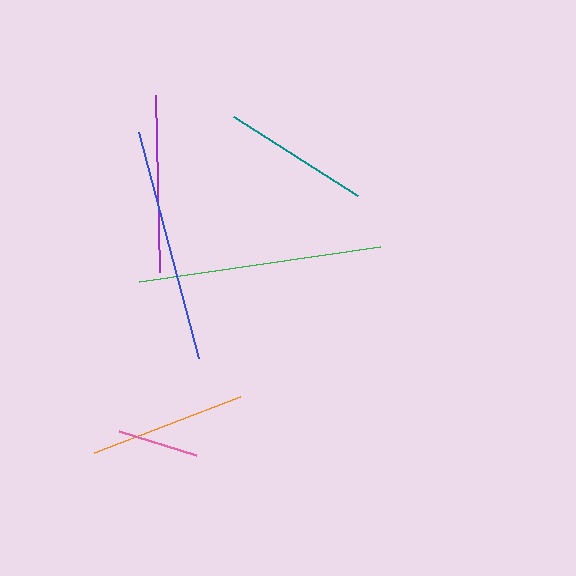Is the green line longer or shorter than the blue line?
The green line is longer than the blue line.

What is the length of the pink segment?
The pink segment is approximately 80 pixels long.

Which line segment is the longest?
The green line is the longest at approximately 243 pixels.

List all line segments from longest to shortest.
From longest to shortest: green, blue, purple, orange, teal, pink.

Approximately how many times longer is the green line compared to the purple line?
The green line is approximately 1.4 times the length of the purple line.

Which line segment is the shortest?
The pink line is the shortest at approximately 80 pixels.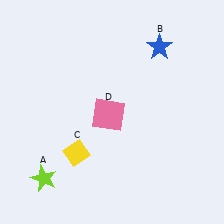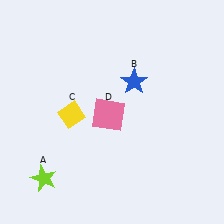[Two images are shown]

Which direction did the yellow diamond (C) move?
The yellow diamond (C) moved up.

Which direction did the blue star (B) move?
The blue star (B) moved down.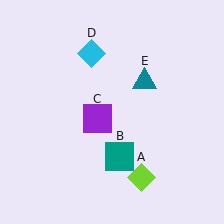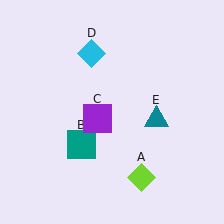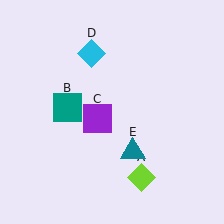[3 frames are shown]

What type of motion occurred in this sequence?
The teal square (object B), teal triangle (object E) rotated clockwise around the center of the scene.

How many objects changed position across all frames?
2 objects changed position: teal square (object B), teal triangle (object E).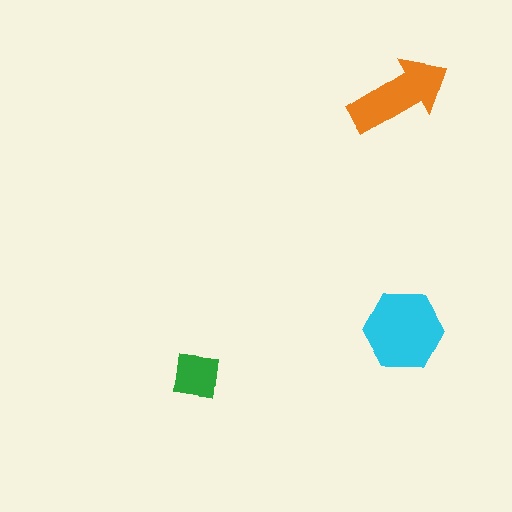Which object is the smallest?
The green square.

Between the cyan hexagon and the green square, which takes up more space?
The cyan hexagon.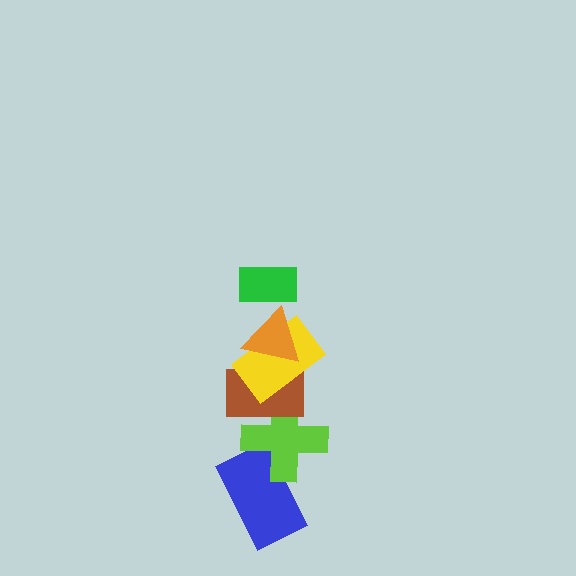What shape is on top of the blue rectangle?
The lime cross is on top of the blue rectangle.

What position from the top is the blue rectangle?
The blue rectangle is 6th from the top.